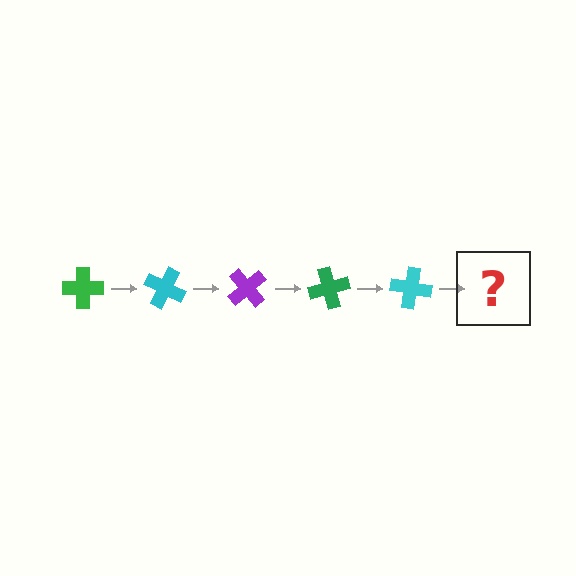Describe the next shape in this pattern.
It should be a purple cross, rotated 125 degrees from the start.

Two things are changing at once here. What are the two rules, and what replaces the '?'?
The two rules are that it rotates 25 degrees each step and the color cycles through green, cyan, and purple. The '?' should be a purple cross, rotated 125 degrees from the start.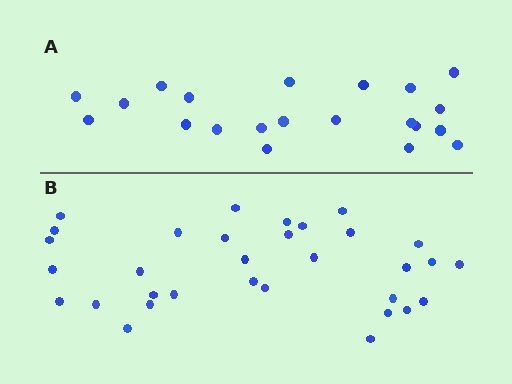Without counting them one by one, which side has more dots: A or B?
Region B (the bottom region) has more dots.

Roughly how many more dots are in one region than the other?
Region B has roughly 12 or so more dots than region A.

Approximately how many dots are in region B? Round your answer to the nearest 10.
About 30 dots. (The exact count is 32, which rounds to 30.)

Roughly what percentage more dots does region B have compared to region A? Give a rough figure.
About 50% more.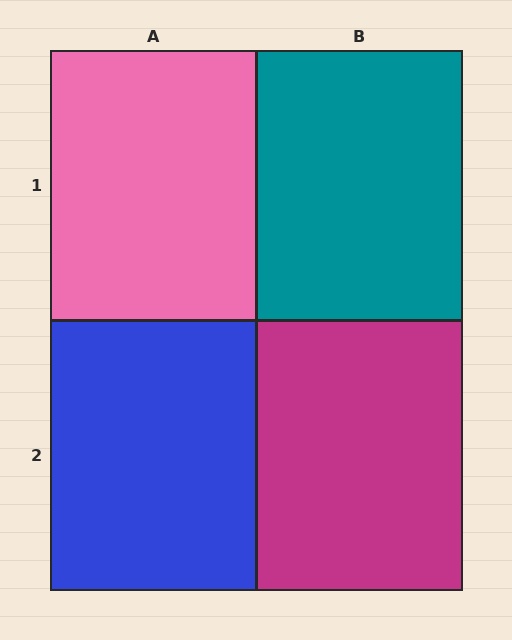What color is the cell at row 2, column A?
Blue.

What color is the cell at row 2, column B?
Magenta.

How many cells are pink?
1 cell is pink.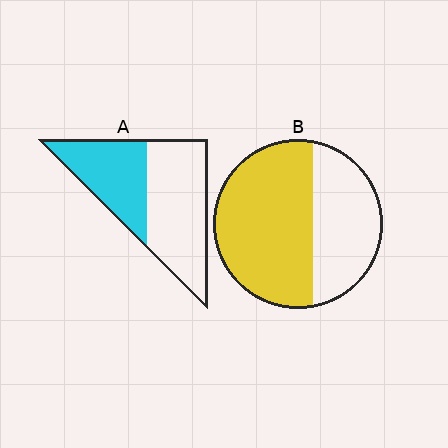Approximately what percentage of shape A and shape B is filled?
A is approximately 40% and B is approximately 60%.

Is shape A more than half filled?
No.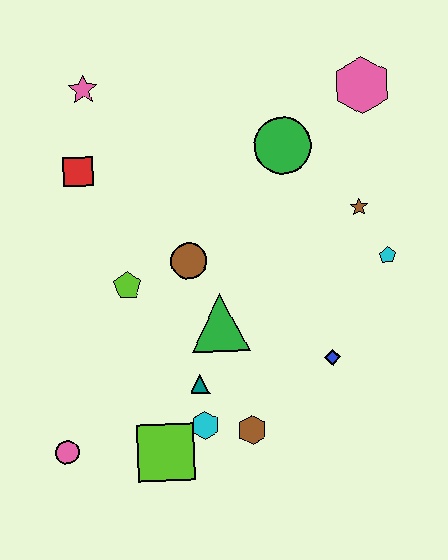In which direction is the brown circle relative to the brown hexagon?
The brown circle is above the brown hexagon.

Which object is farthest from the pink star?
The brown hexagon is farthest from the pink star.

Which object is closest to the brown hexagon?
The cyan hexagon is closest to the brown hexagon.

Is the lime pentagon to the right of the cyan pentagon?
No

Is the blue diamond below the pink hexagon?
Yes